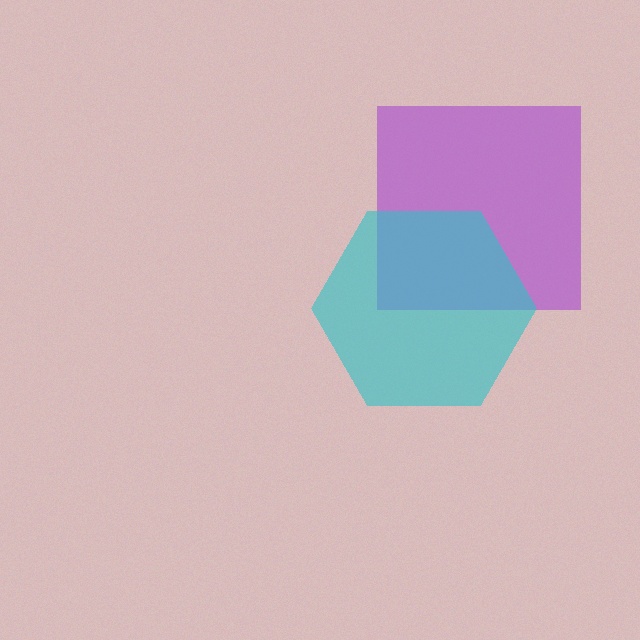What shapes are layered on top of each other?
The layered shapes are: a purple square, a cyan hexagon.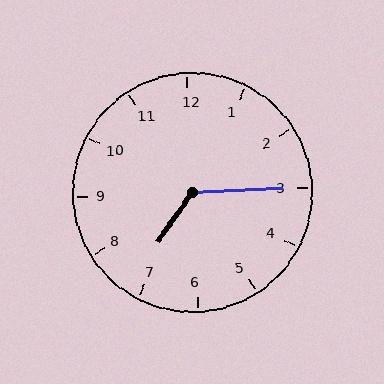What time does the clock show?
7:15.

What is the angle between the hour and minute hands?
Approximately 128 degrees.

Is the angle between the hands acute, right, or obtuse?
It is obtuse.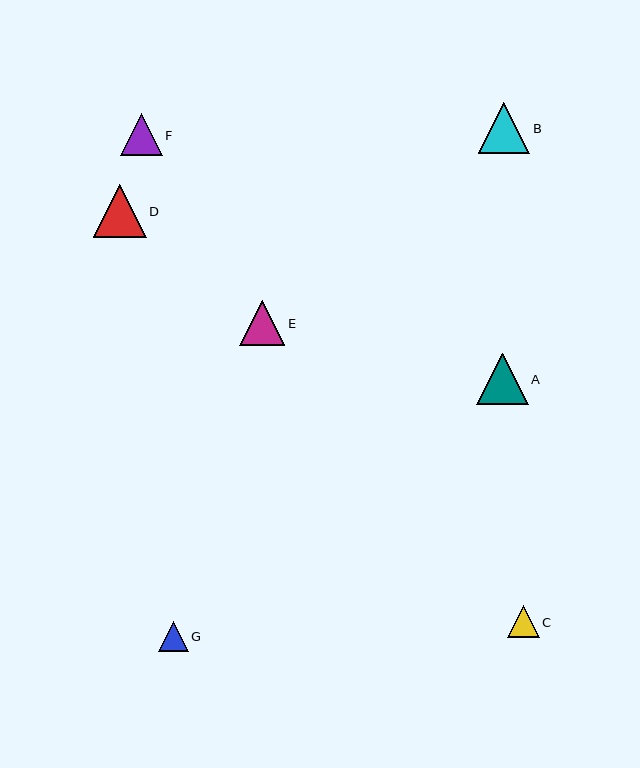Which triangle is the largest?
Triangle D is the largest with a size of approximately 53 pixels.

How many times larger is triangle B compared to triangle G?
Triangle B is approximately 1.7 times the size of triangle G.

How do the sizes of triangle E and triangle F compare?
Triangle E and triangle F are approximately the same size.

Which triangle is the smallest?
Triangle G is the smallest with a size of approximately 30 pixels.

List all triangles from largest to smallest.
From largest to smallest: D, A, B, E, F, C, G.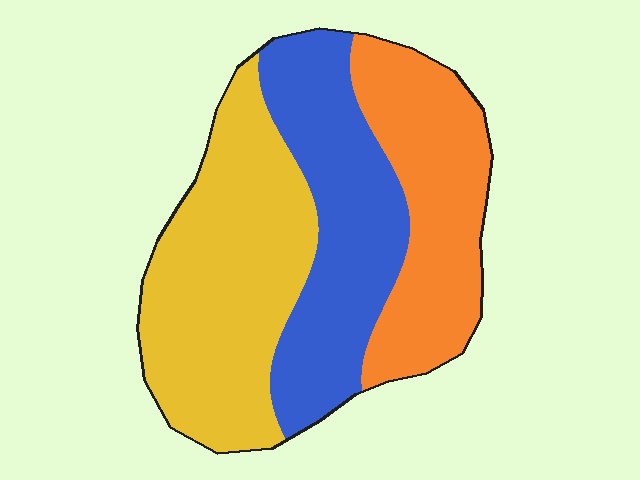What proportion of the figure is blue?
Blue covers around 30% of the figure.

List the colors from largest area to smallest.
From largest to smallest: yellow, blue, orange.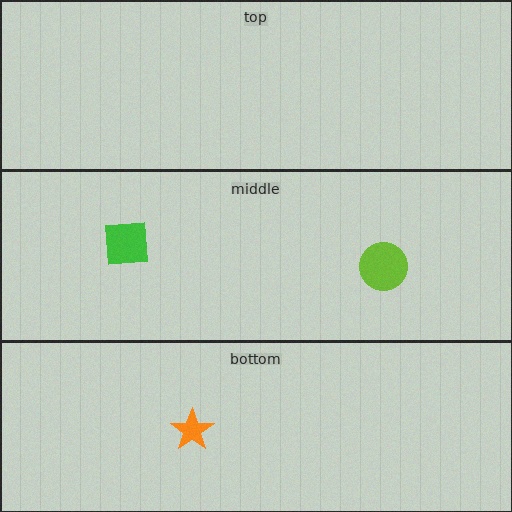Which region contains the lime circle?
The middle region.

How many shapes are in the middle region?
2.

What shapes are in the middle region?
The lime circle, the green square.